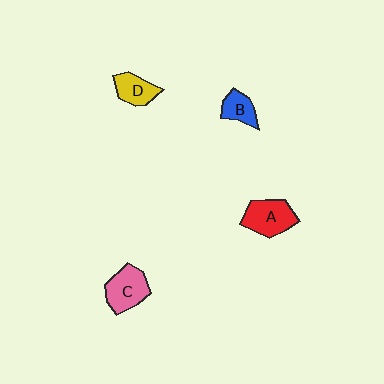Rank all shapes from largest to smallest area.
From largest to smallest: A (red), C (pink), D (yellow), B (blue).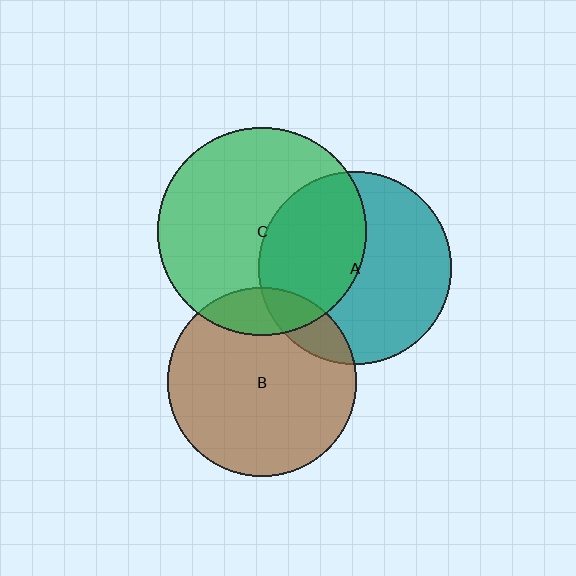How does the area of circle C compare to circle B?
Approximately 1.2 times.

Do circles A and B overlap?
Yes.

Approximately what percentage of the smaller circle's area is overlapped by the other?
Approximately 15%.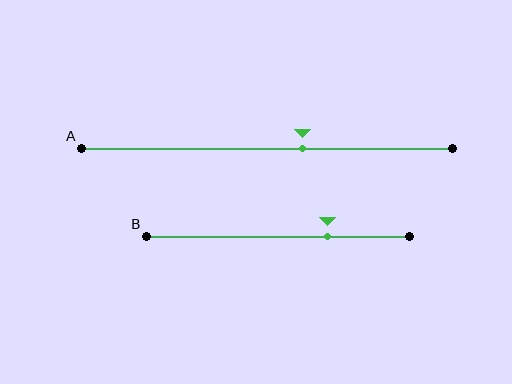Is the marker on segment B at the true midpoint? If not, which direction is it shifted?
No, the marker on segment B is shifted to the right by about 19% of the segment length.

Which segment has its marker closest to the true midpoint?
Segment A has its marker closest to the true midpoint.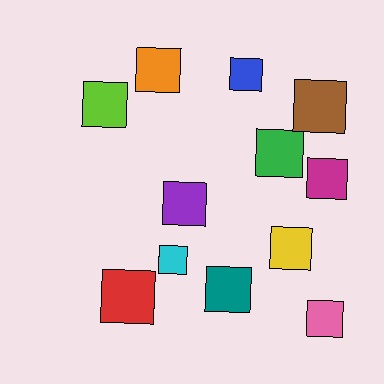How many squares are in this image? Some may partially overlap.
There are 12 squares.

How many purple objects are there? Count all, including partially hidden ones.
There is 1 purple object.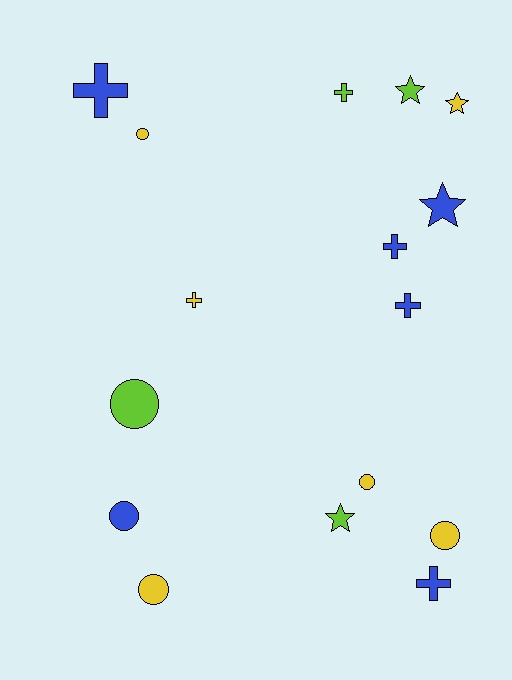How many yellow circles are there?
There are 4 yellow circles.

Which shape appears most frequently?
Circle, with 6 objects.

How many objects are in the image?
There are 16 objects.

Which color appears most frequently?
Yellow, with 6 objects.